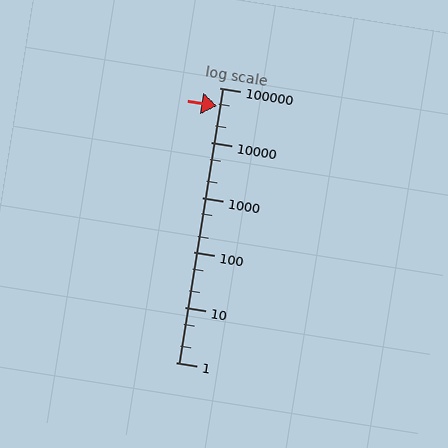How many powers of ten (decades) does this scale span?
The scale spans 5 decades, from 1 to 100000.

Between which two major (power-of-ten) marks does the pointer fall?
The pointer is between 10000 and 100000.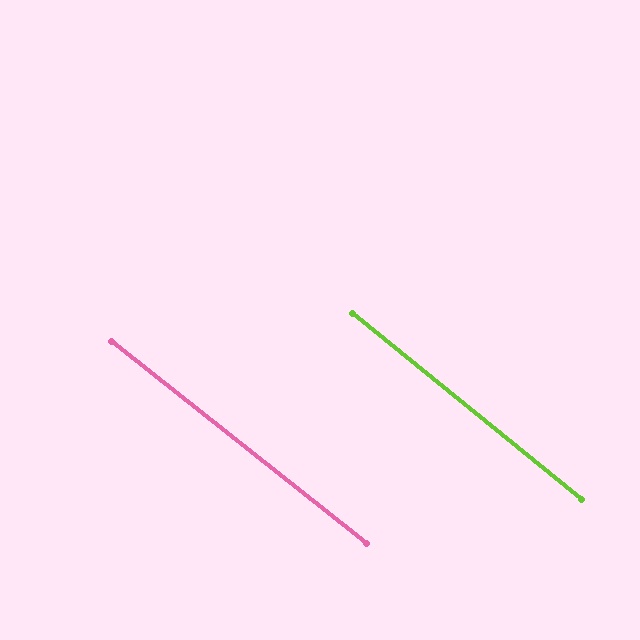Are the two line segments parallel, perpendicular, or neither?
Parallel — their directions differ by only 0.5°.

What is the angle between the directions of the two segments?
Approximately 0 degrees.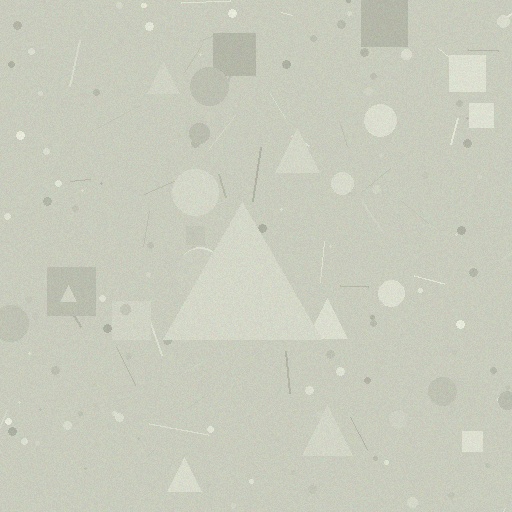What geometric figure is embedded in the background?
A triangle is embedded in the background.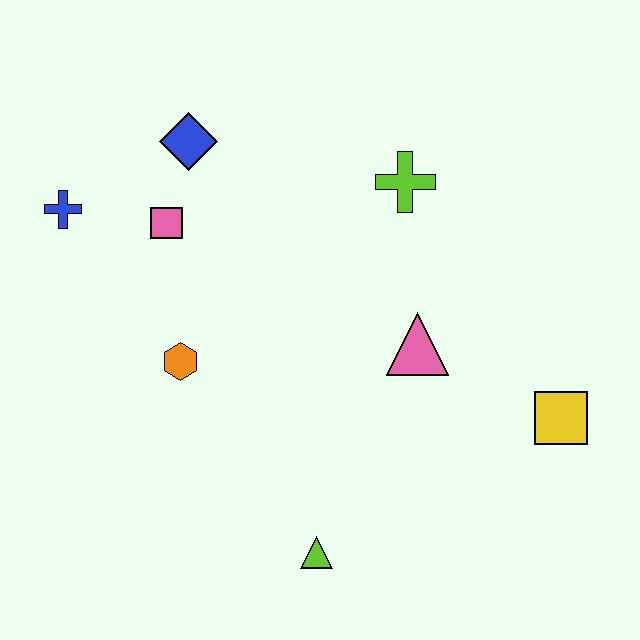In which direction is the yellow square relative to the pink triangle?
The yellow square is to the right of the pink triangle.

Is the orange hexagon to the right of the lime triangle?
No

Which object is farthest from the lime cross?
The lime triangle is farthest from the lime cross.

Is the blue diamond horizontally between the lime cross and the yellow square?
No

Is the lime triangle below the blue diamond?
Yes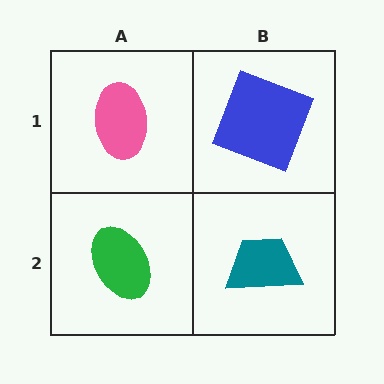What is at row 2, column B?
A teal trapezoid.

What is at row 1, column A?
A pink ellipse.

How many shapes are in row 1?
2 shapes.